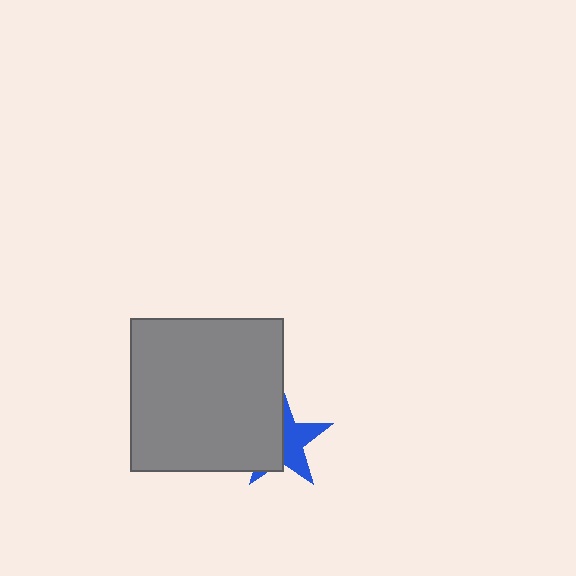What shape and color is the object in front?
The object in front is a gray square.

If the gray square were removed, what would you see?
You would see the complete blue star.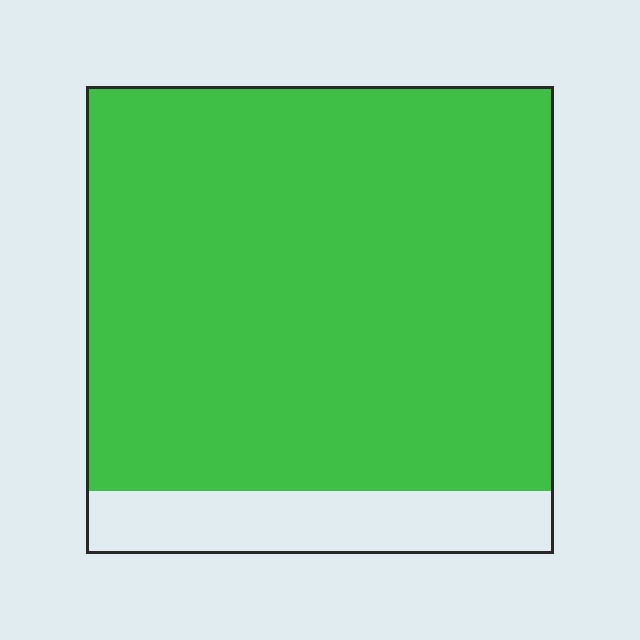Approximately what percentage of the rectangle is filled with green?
Approximately 85%.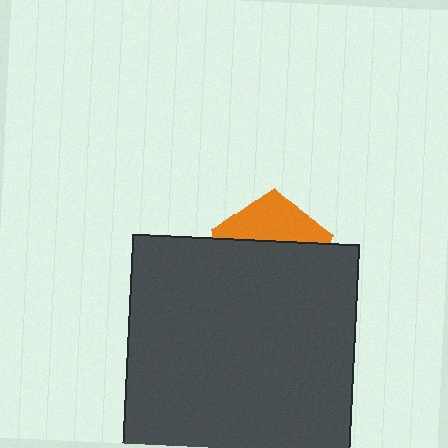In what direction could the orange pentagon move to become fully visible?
The orange pentagon could move up. That would shift it out from behind the dark gray rectangle entirely.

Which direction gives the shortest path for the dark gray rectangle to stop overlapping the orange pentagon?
Moving down gives the shortest separation.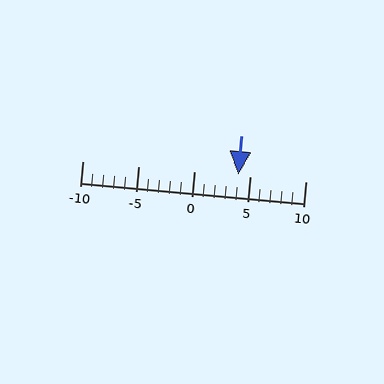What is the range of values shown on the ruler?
The ruler shows values from -10 to 10.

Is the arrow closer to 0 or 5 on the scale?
The arrow is closer to 5.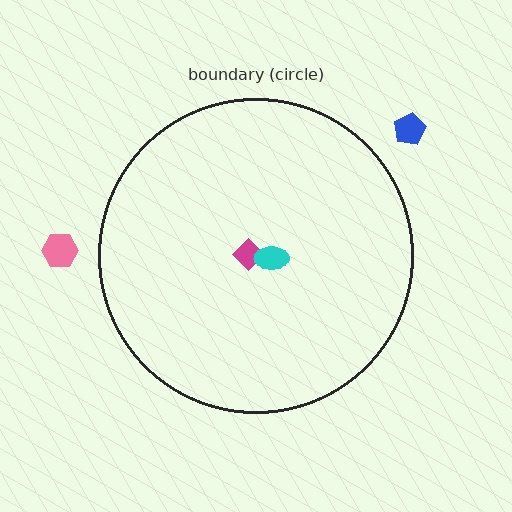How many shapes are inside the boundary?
2 inside, 2 outside.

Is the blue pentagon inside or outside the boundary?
Outside.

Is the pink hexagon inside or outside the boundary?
Outside.